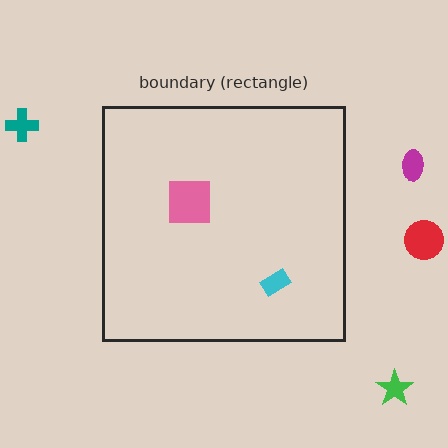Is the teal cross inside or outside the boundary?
Outside.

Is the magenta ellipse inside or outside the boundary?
Outside.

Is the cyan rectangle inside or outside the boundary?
Inside.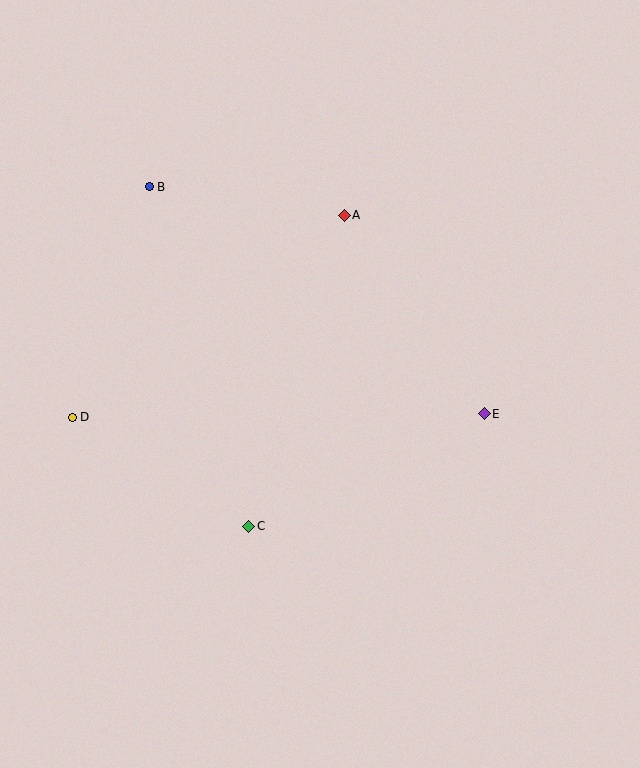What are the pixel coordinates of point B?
Point B is at (149, 187).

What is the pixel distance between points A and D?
The distance between A and D is 339 pixels.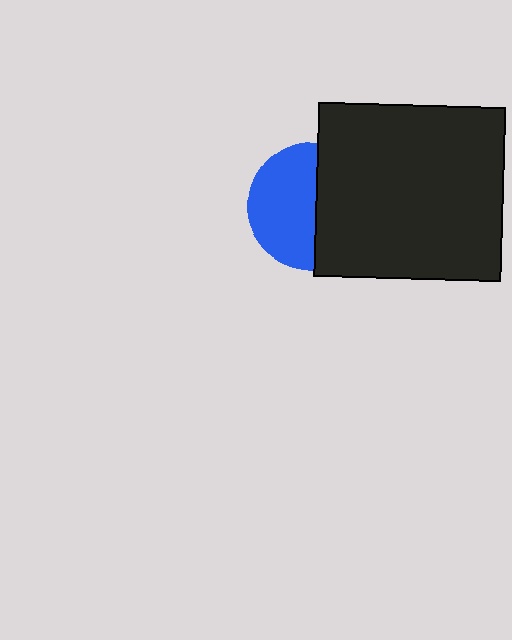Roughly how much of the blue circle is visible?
About half of it is visible (roughly 54%).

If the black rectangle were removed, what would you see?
You would see the complete blue circle.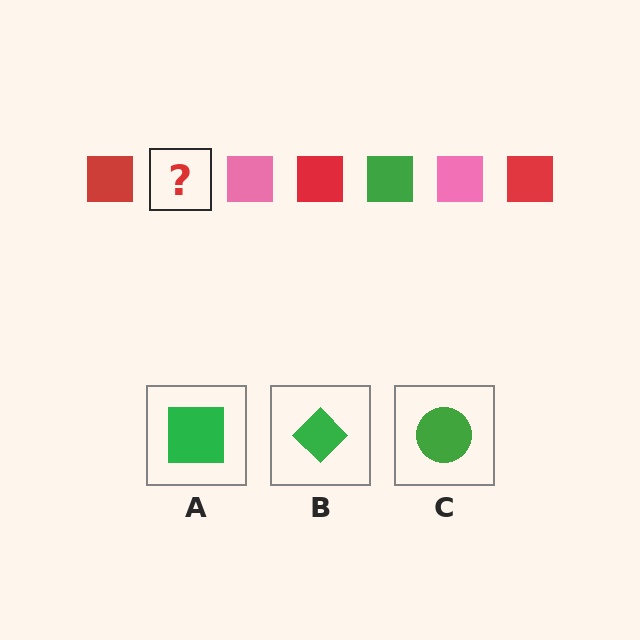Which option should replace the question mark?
Option A.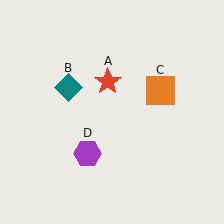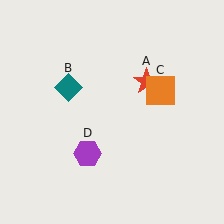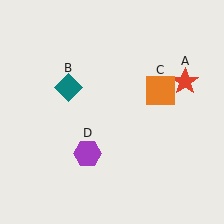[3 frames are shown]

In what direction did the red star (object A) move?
The red star (object A) moved right.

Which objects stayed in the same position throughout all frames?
Teal diamond (object B) and orange square (object C) and purple hexagon (object D) remained stationary.